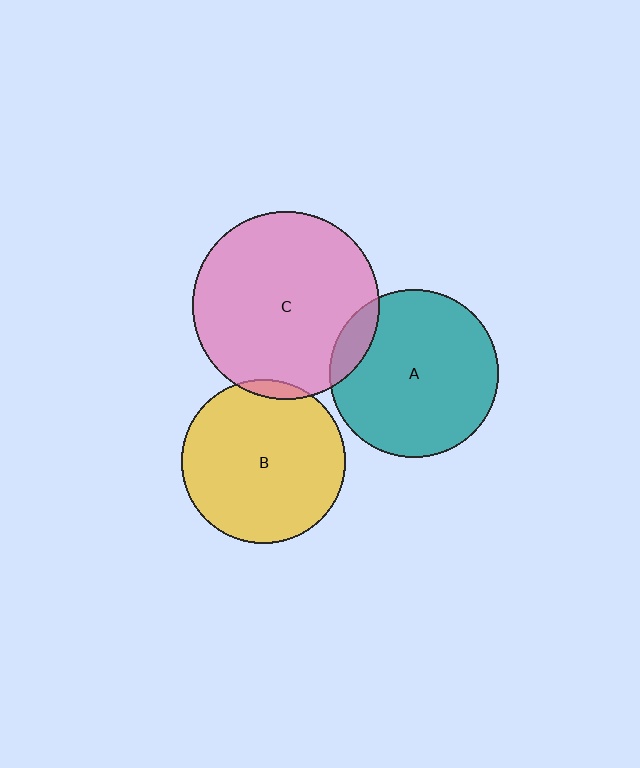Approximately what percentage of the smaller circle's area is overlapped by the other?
Approximately 10%.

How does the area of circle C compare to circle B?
Approximately 1.3 times.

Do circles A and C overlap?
Yes.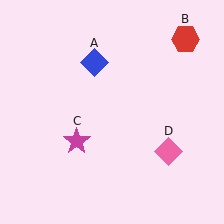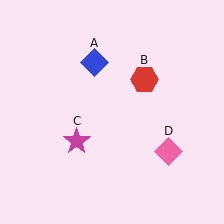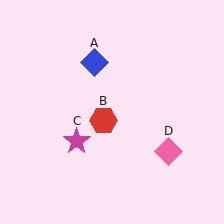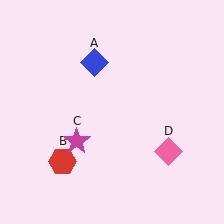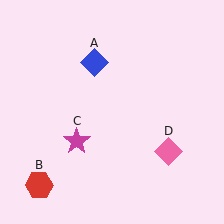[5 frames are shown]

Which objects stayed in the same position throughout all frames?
Blue diamond (object A) and magenta star (object C) and pink diamond (object D) remained stationary.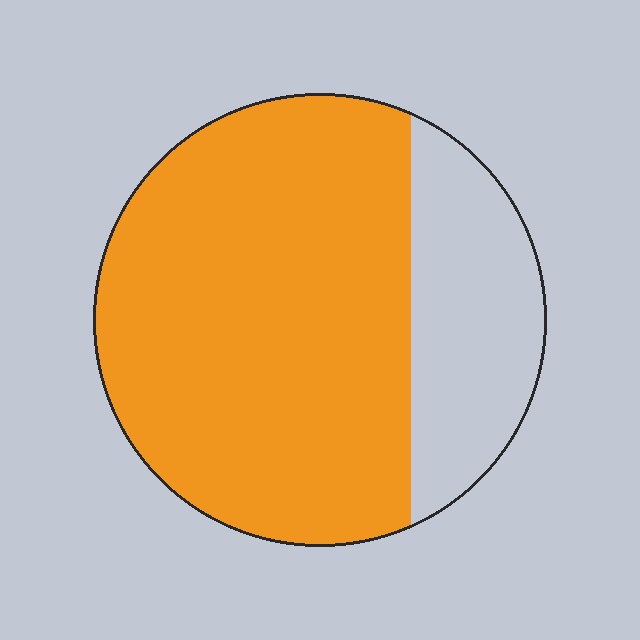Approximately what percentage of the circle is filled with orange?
Approximately 75%.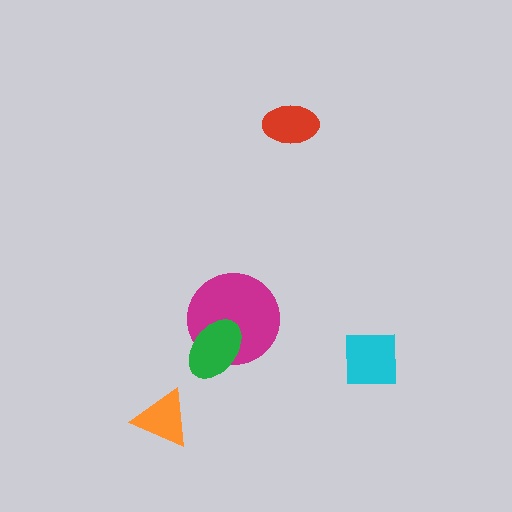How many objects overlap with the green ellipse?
1 object overlaps with the green ellipse.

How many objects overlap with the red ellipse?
0 objects overlap with the red ellipse.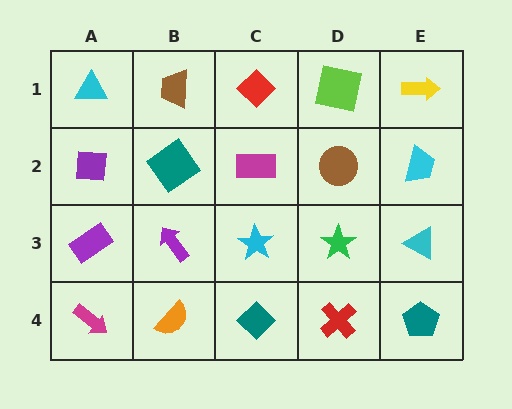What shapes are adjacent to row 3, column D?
A brown circle (row 2, column D), a red cross (row 4, column D), a cyan star (row 3, column C), a cyan triangle (row 3, column E).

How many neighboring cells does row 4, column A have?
2.